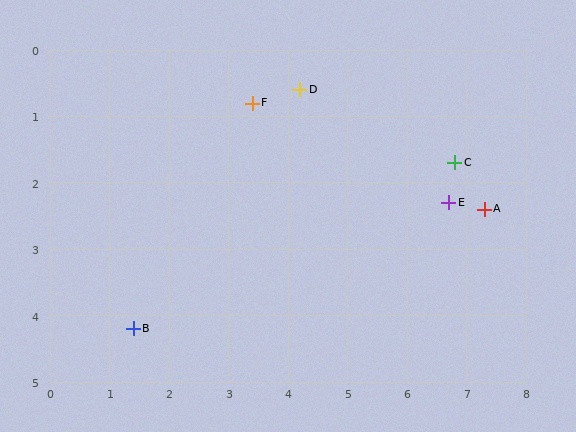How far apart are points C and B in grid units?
Points C and B are about 6.0 grid units apart.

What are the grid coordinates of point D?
Point D is at approximately (4.2, 0.6).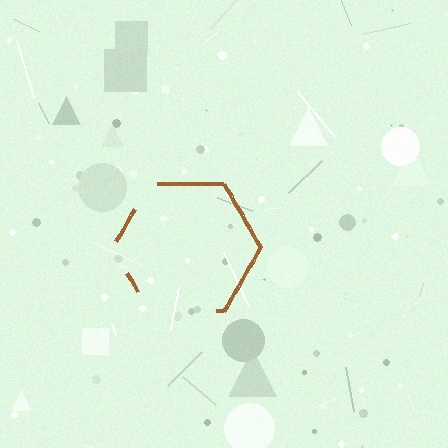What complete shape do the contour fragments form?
The contour fragments form a hexagon.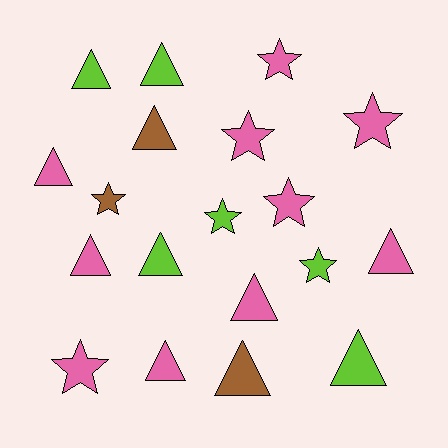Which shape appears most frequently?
Triangle, with 11 objects.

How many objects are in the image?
There are 19 objects.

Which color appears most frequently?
Pink, with 10 objects.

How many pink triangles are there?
There are 5 pink triangles.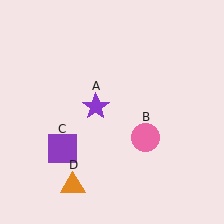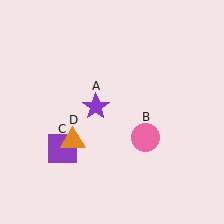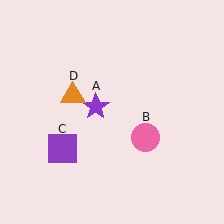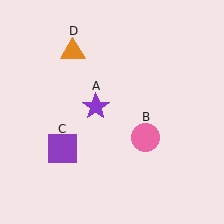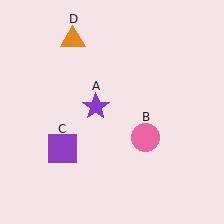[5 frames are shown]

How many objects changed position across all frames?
1 object changed position: orange triangle (object D).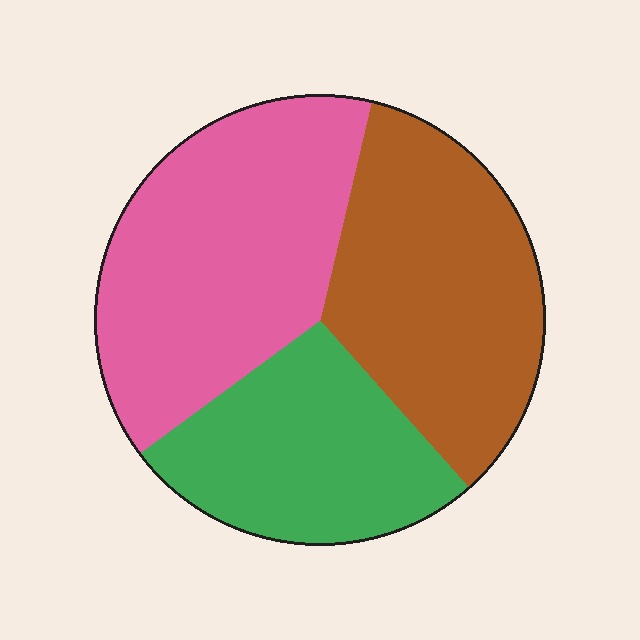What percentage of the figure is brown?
Brown takes up between a quarter and a half of the figure.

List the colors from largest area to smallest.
From largest to smallest: pink, brown, green.